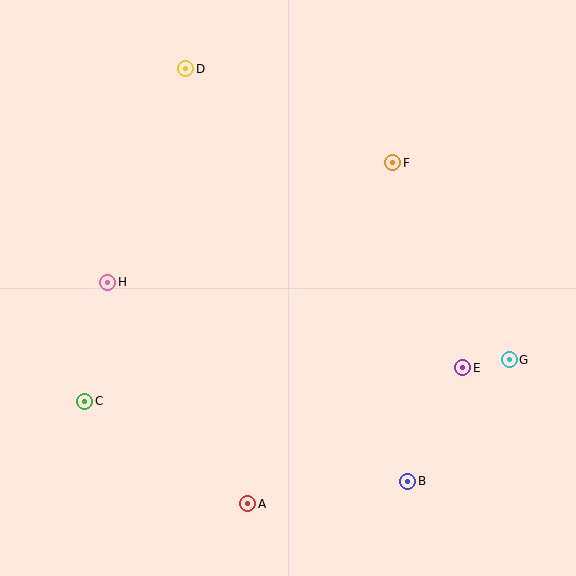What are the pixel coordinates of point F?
Point F is at (393, 163).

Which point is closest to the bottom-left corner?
Point C is closest to the bottom-left corner.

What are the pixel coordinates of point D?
Point D is at (186, 69).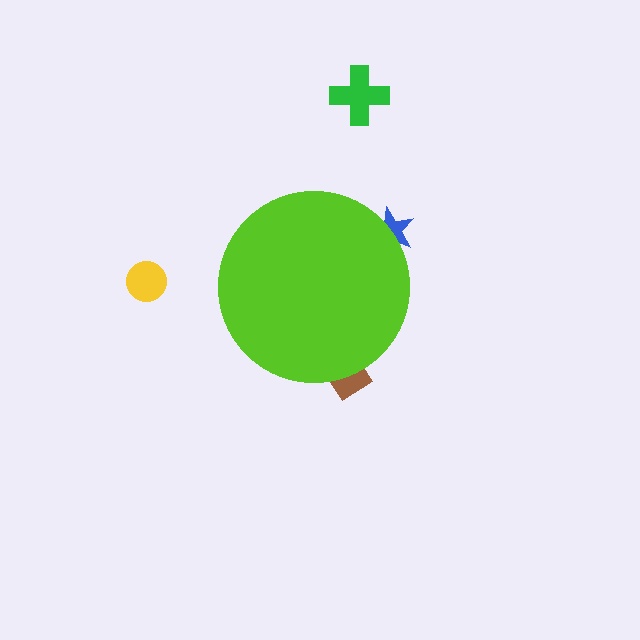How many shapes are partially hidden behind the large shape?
2 shapes are partially hidden.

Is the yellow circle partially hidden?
No, the yellow circle is fully visible.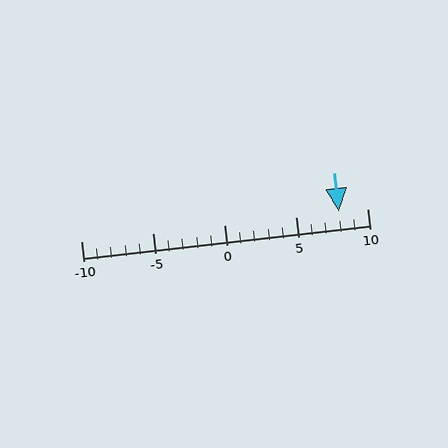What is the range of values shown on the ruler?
The ruler shows values from -10 to 10.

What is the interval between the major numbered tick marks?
The major tick marks are spaced 5 units apart.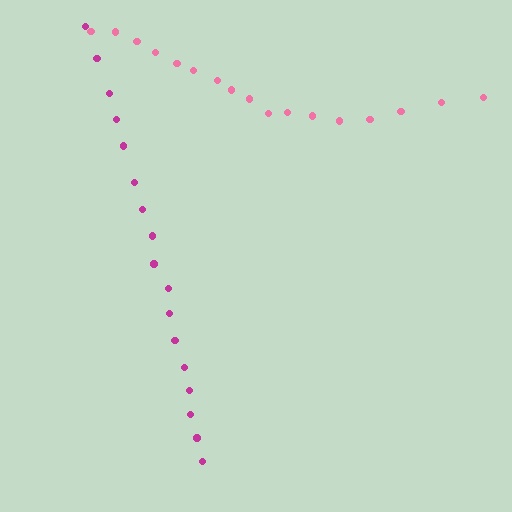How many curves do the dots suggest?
There are 2 distinct paths.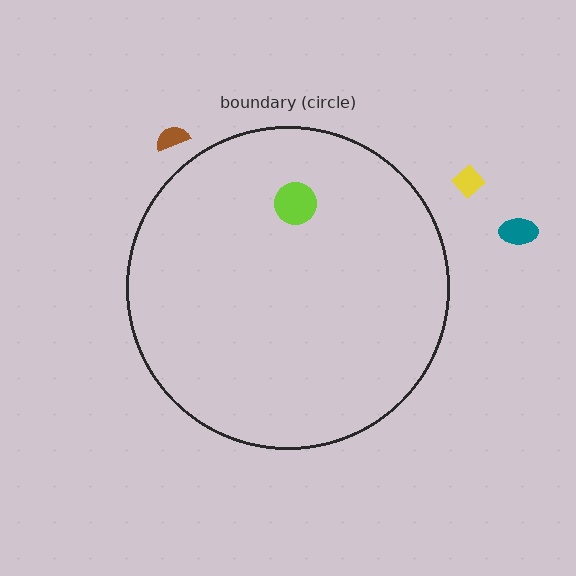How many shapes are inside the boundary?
1 inside, 3 outside.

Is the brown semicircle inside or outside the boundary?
Outside.